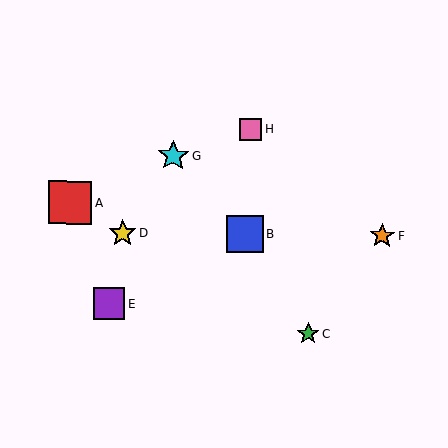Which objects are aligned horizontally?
Objects B, D, F are aligned horizontally.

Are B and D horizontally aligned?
Yes, both are at y≈234.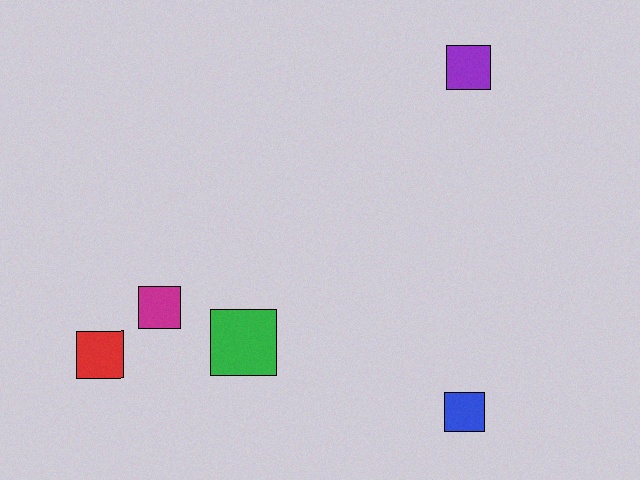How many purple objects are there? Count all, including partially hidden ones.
There is 1 purple object.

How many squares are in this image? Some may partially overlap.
There are 5 squares.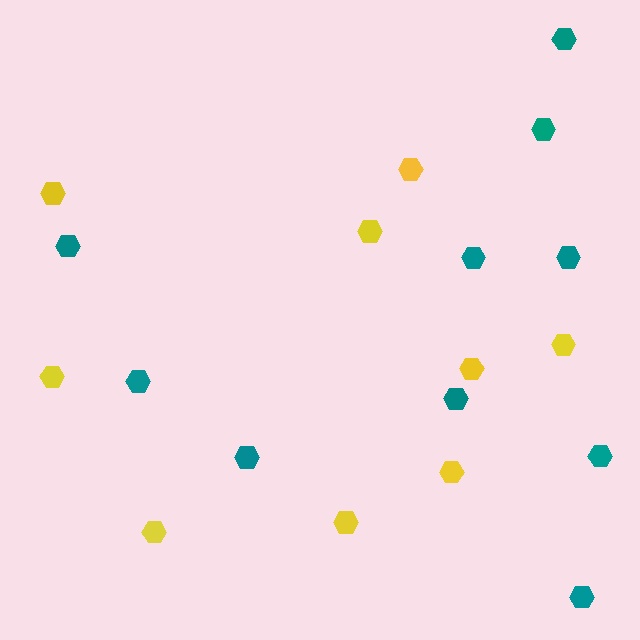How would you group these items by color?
There are 2 groups: one group of yellow hexagons (9) and one group of teal hexagons (10).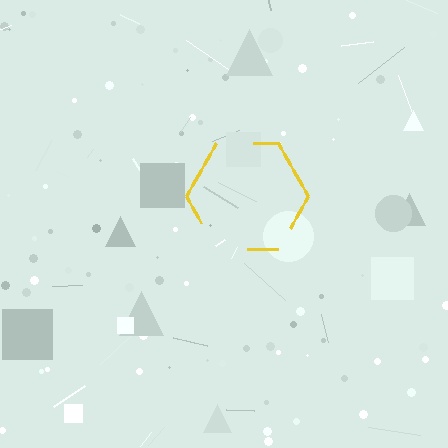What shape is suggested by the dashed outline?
The dashed outline suggests a hexagon.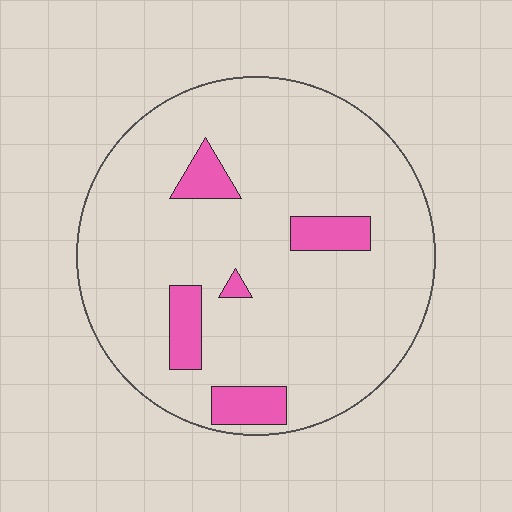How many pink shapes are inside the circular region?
5.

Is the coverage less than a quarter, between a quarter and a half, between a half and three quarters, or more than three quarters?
Less than a quarter.